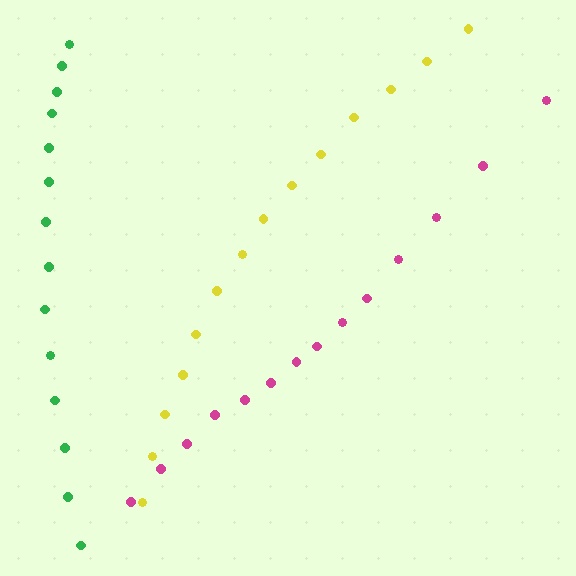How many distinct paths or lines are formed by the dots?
There are 3 distinct paths.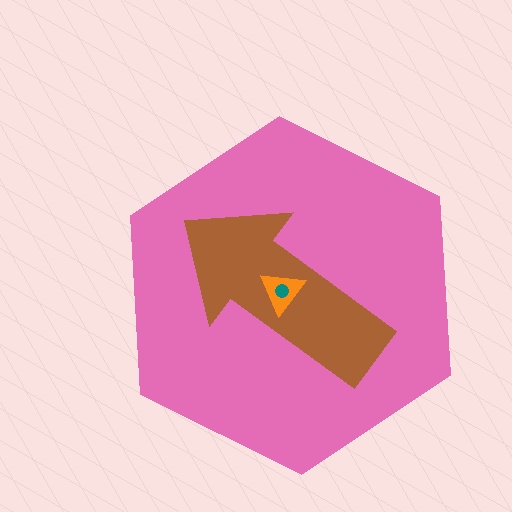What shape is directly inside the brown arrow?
The orange triangle.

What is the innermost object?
The teal circle.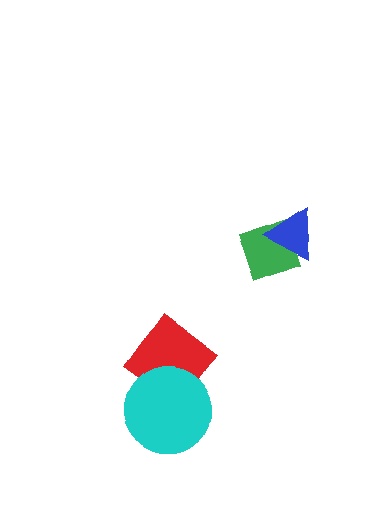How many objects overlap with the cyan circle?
1 object overlaps with the cyan circle.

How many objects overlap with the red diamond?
1 object overlaps with the red diamond.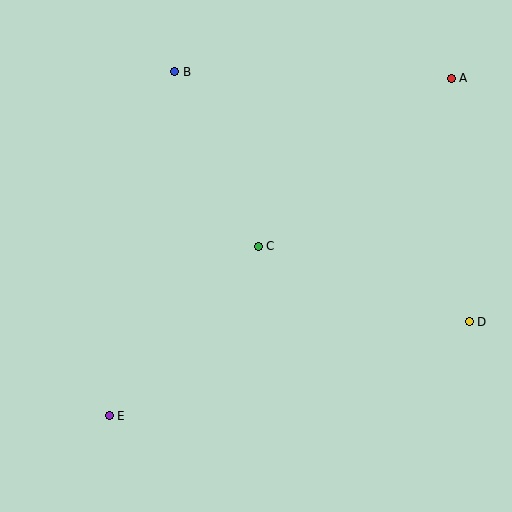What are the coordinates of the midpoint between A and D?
The midpoint between A and D is at (460, 200).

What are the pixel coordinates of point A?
Point A is at (451, 78).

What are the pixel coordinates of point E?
Point E is at (109, 416).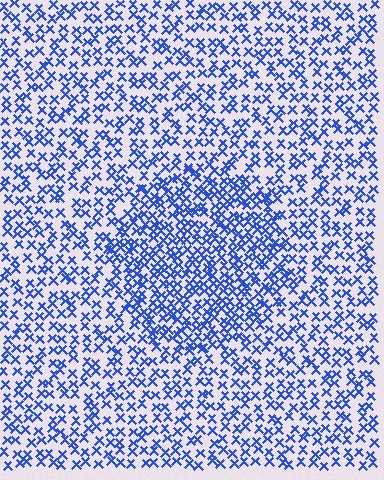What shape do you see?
I see a circle.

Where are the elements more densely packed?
The elements are more densely packed inside the circle boundary.